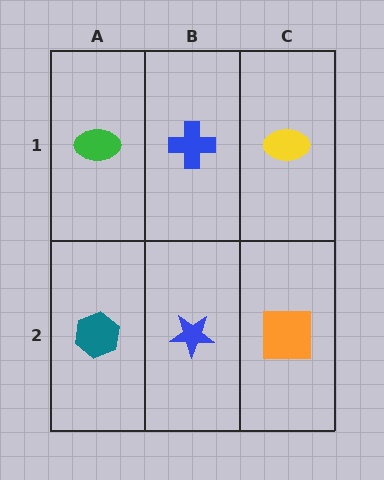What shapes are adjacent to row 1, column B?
A blue star (row 2, column B), a green ellipse (row 1, column A), a yellow ellipse (row 1, column C).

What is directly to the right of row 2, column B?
An orange square.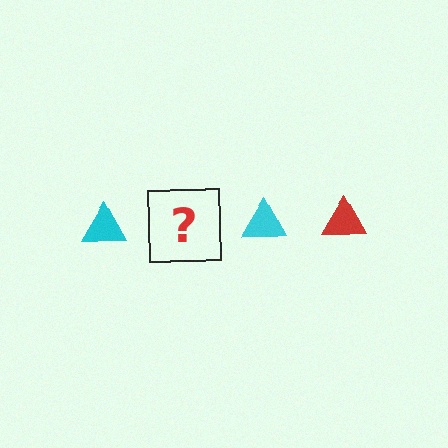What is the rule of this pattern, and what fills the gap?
The rule is that the pattern cycles through cyan, red triangles. The gap should be filled with a red triangle.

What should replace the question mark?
The question mark should be replaced with a red triangle.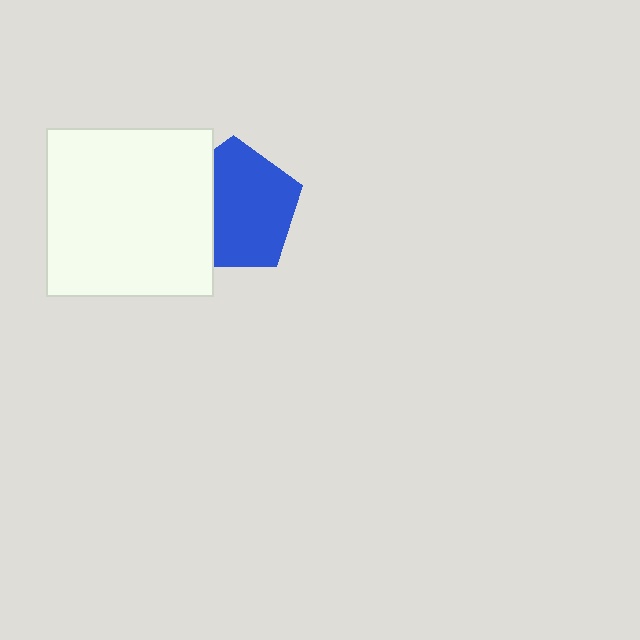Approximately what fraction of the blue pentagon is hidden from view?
Roughly 30% of the blue pentagon is hidden behind the white square.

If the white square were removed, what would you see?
You would see the complete blue pentagon.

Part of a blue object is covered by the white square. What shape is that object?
It is a pentagon.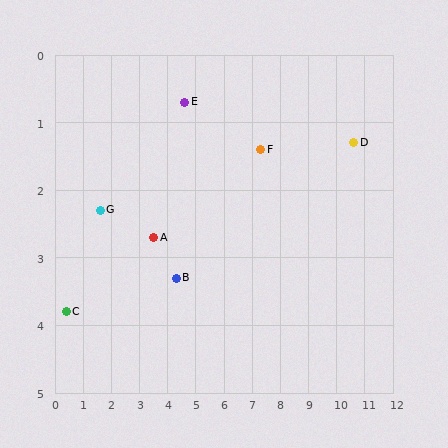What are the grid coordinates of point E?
Point E is at approximately (4.6, 0.7).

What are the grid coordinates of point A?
Point A is at approximately (3.5, 2.7).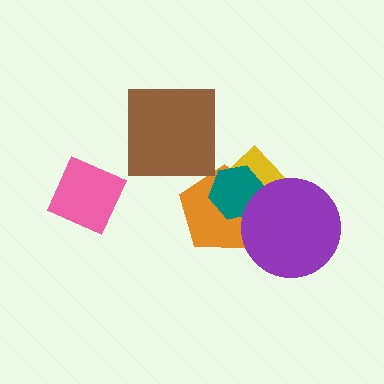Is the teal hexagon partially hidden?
Yes, it is partially covered by another shape.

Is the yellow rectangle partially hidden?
Yes, it is partially covered by another shape.